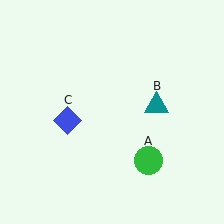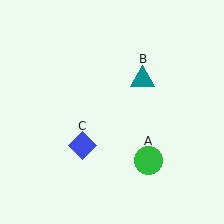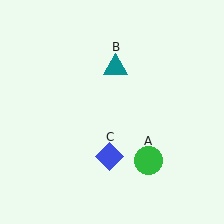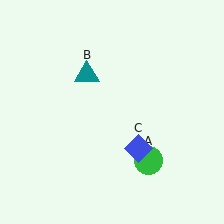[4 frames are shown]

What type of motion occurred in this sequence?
The teal triangle (object B), blue diamond (object C) rotated counterclockwise around the center of the scene.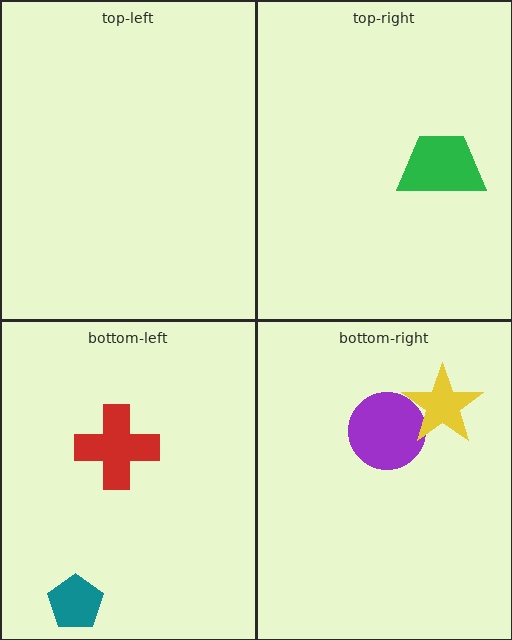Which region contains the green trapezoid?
The top-right region.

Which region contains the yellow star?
The bottom-right region.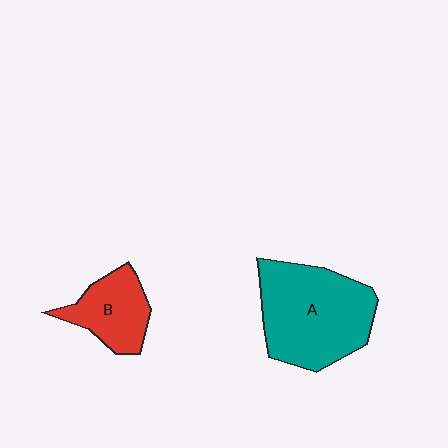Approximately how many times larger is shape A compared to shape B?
Approximately 2.0 times.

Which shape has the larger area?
Shape A (teal).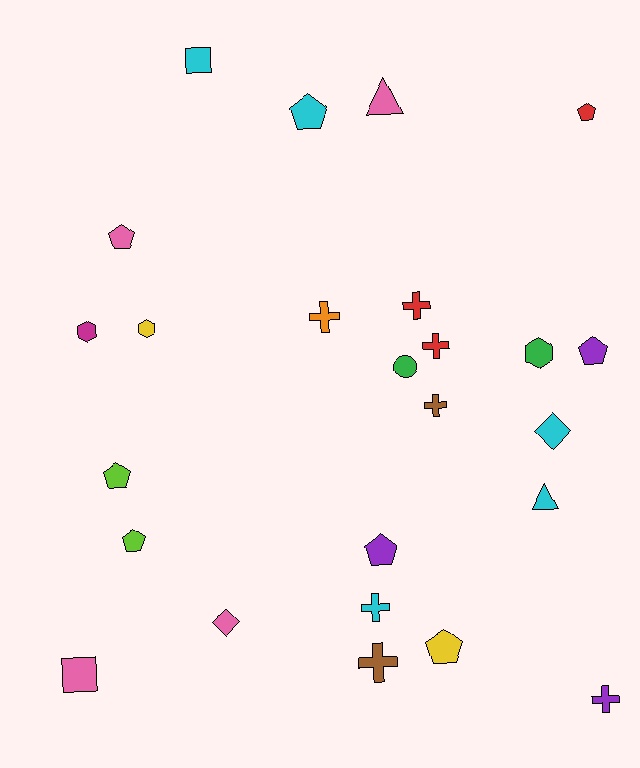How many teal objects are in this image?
There are no teal objects.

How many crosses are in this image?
There are 7 crosses.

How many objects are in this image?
There are 25 objects.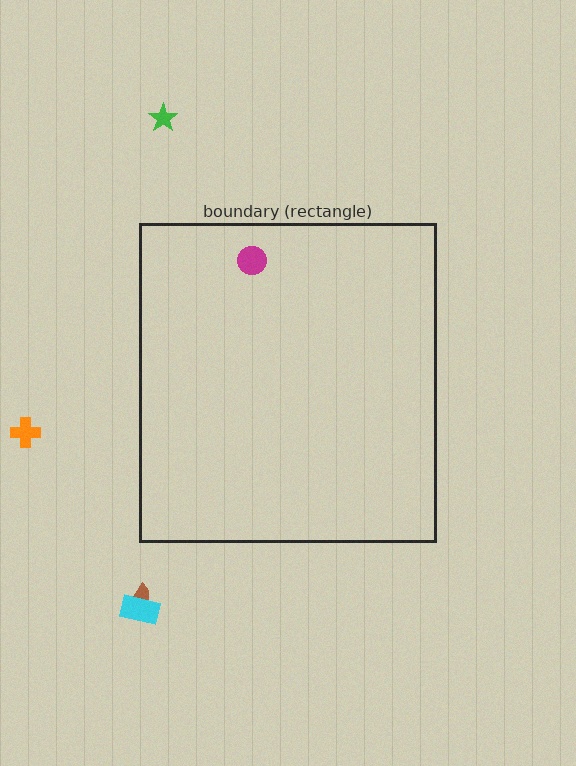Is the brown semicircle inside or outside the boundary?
Outside.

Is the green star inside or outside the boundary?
Outside.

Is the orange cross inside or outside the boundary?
Outside.